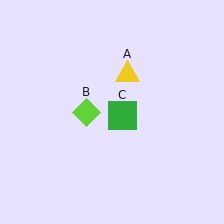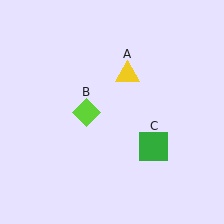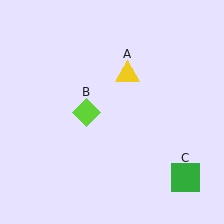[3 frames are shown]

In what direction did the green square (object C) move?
The green square (object C) moved down and to the right.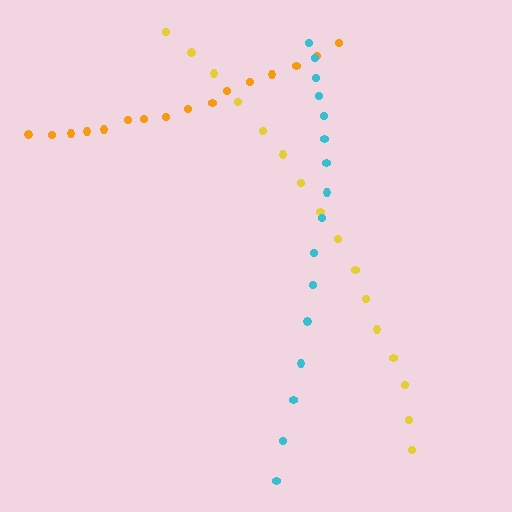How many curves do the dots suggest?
There are 3 distinct paths.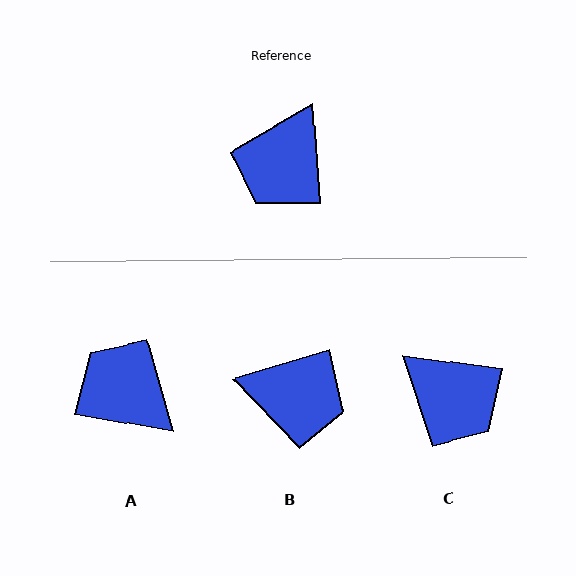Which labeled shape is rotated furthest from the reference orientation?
A, about 105 degrees away.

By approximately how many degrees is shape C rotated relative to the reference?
Approximately 78 degrees counter-clockwise.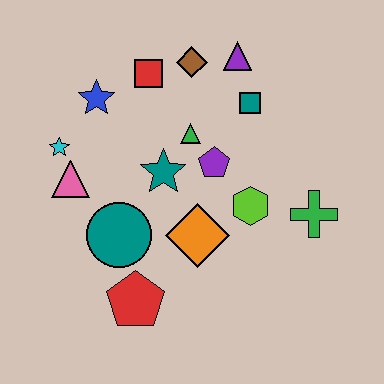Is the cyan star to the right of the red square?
No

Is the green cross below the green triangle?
Yes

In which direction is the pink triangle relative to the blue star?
The pink triangle is below the blue star.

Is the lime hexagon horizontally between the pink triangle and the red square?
No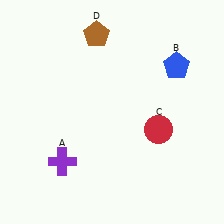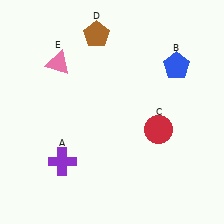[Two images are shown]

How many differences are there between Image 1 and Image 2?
There is 1 difference between the two images.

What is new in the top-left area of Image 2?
A pink triangle (E) was added in the top-left area of Image 2.